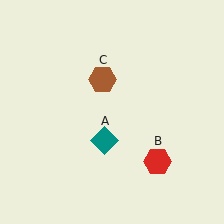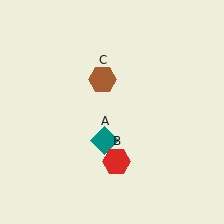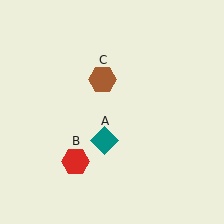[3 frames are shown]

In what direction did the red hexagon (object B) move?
The red hexagon (object B) moved left.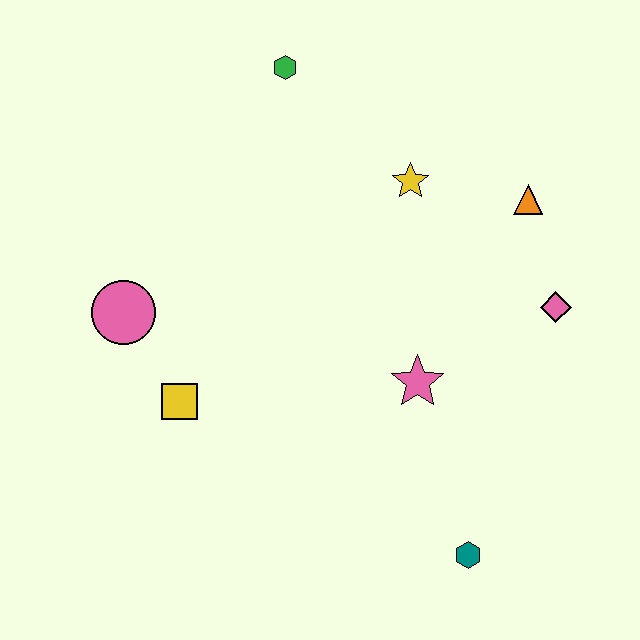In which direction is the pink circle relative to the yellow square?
The pink circle is above the yellow square.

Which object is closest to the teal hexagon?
The pink star is closest to the teal hexagon.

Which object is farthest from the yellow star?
The teal hexagon is farthest from the yellow star.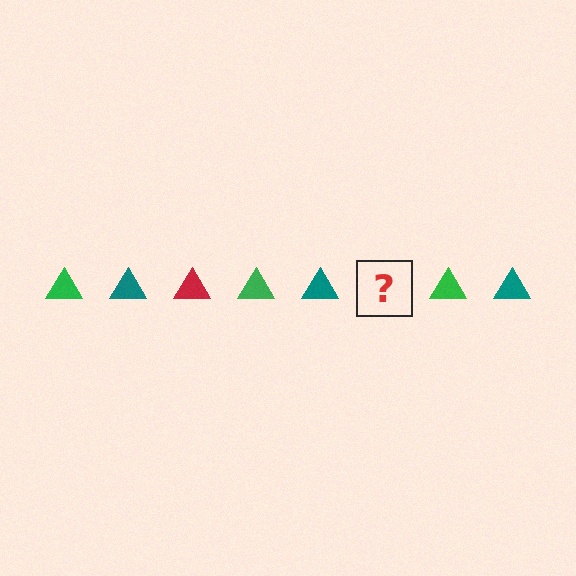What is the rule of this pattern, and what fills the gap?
The rule is that the pattern cycles through green, teal, red triangles. The gap should be filled with a red triangle.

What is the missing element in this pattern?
The missing element is a red triangle.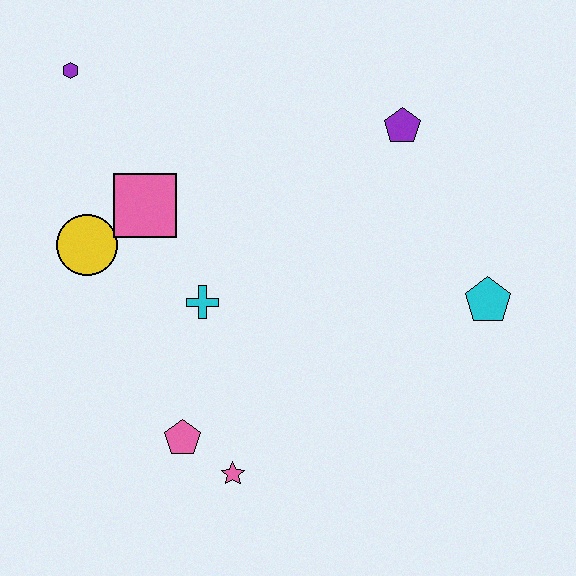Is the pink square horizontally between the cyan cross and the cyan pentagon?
No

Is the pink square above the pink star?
Yes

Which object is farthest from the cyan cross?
The cyan pentagon is farthest from the cyan cross.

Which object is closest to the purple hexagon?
The pink square is closest to the purple hexagon.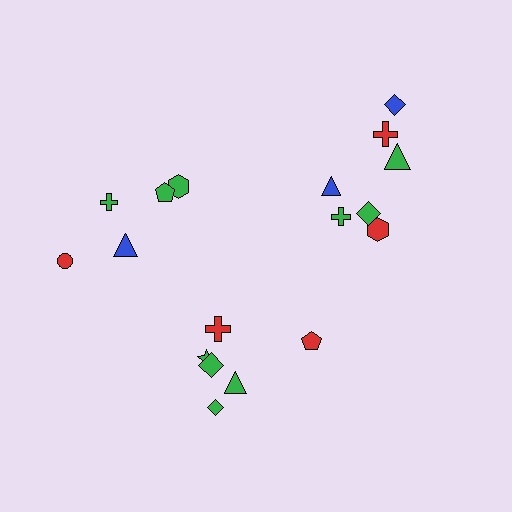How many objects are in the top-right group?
There are 7 objects.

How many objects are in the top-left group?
There are 5 objects.